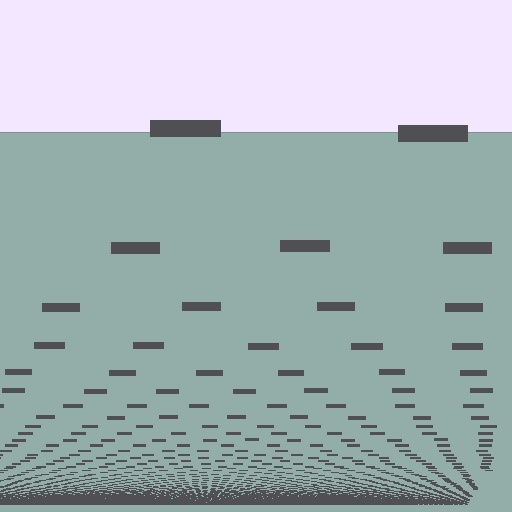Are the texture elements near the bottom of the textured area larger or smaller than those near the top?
Smaller. The gradient is inverted — elements near the bottom are smaller and denser.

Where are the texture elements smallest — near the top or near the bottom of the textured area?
Near the bottom.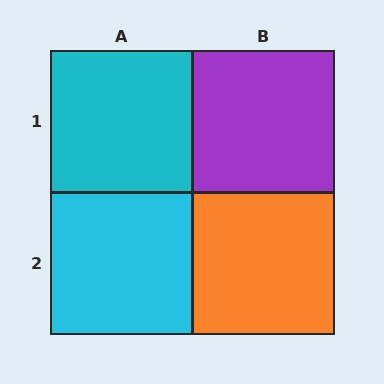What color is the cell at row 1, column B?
Purple.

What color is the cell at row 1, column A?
Cyan.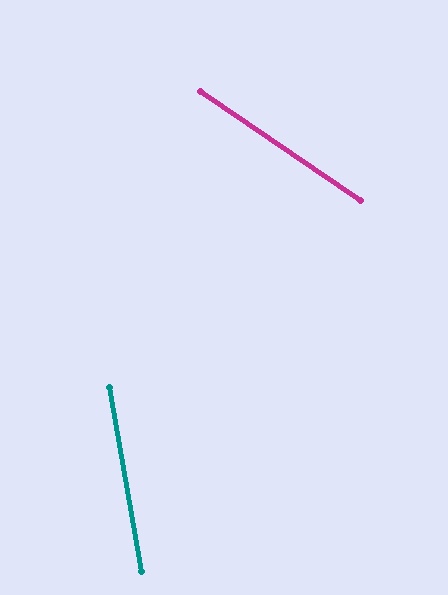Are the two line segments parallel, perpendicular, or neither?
Neither parallel nor perpendicular — they differ by about 46°.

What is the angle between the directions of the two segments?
Approximately 46 degrees.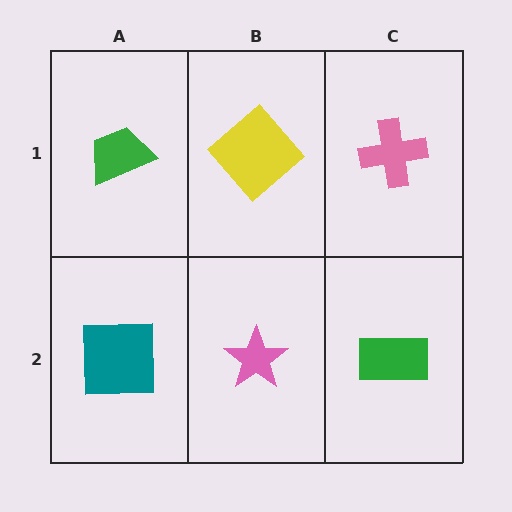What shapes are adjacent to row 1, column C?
A green rectangle (row 2, column C), a yellow diamond (row 1, column B).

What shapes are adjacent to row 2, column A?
A green trapezoid (row 1, column A), a pink star (row 2, column B).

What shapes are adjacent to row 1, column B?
A pink star (row 2, column B), a green trapezoid (row 1, column A), a pink cross (row 1, column C).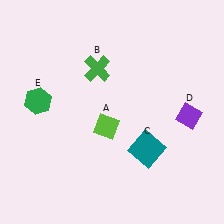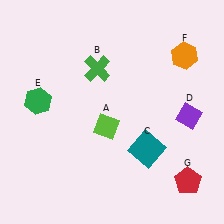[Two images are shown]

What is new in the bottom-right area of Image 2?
A red pentagon (G) was added in the bottom-right area of Image 2.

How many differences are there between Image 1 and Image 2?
There are 2 differences between the two images.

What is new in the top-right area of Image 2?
An orange hexagon (F) was added in the top-right area of Image 2.